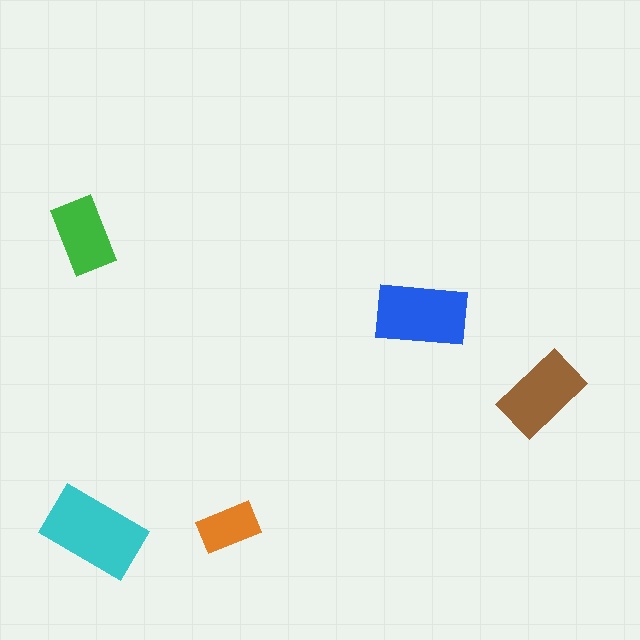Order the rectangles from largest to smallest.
the cyan one, the blue one, the brown one, the green one, the orange one.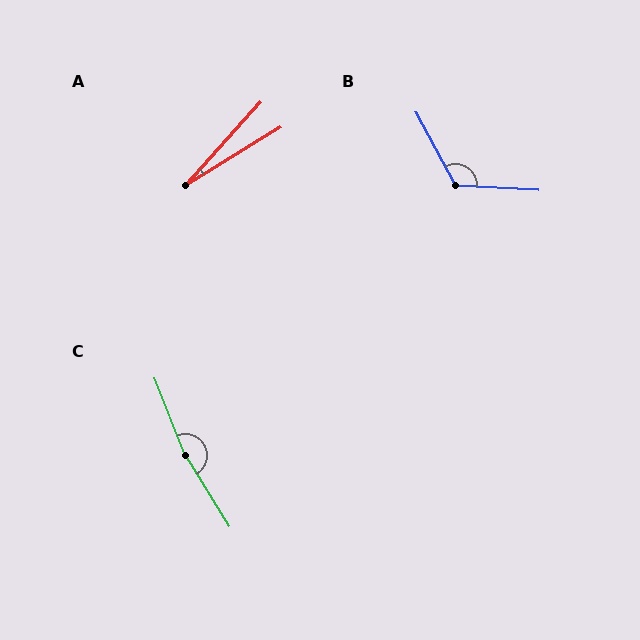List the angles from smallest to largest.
A (16°), B (121°), C (170°).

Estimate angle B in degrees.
Approximately 121 degrees.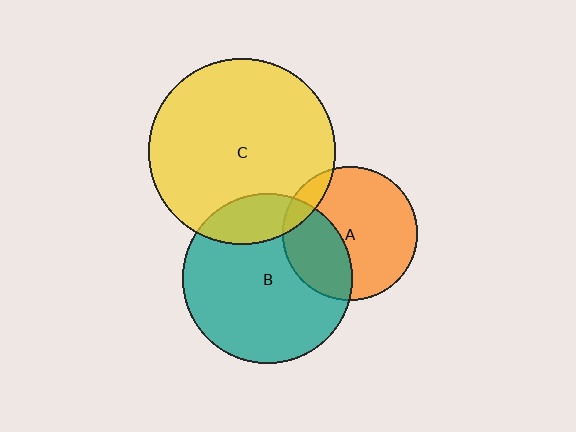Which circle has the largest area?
Circle C (yellow).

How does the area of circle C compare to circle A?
Approximately 1.9 times.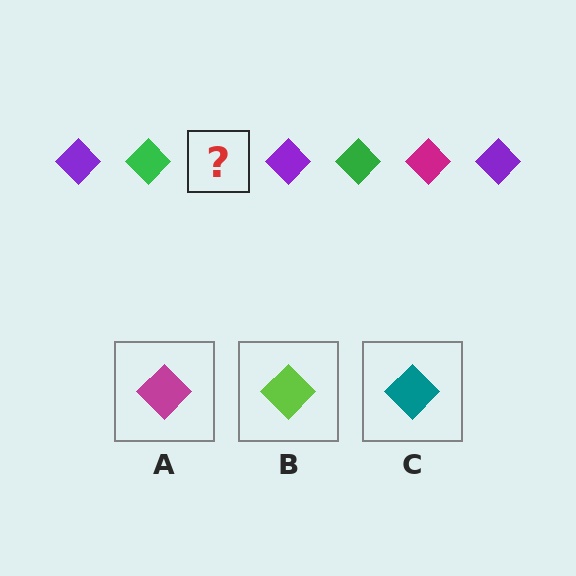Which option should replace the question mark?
Option A.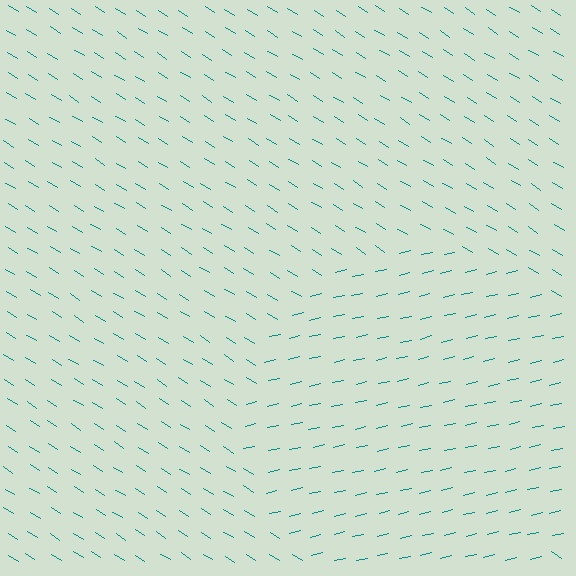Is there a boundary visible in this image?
Yes, there is a texture boundary formed by a change in line orientation.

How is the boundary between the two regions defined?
The boundary is defined purely by a change in line orientation (approximately 45 degrees difference). All lines are the same color and thickness.